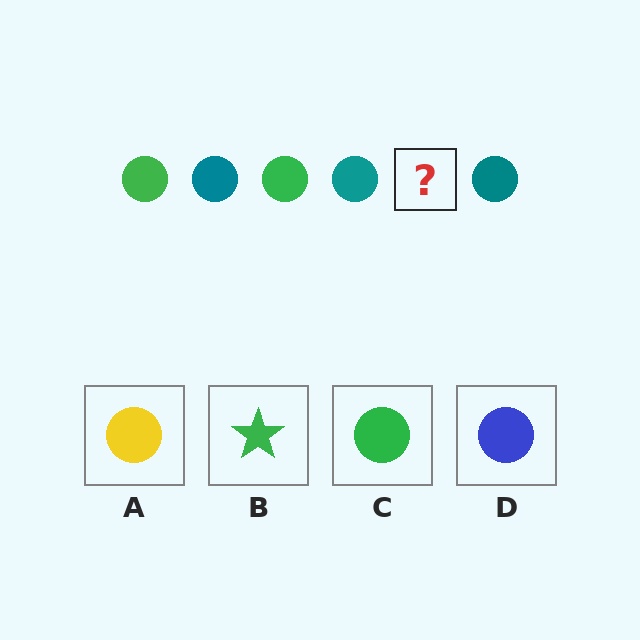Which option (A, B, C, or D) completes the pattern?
C.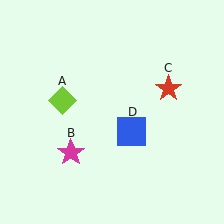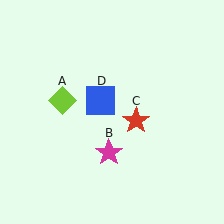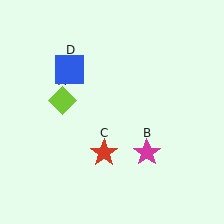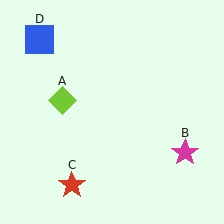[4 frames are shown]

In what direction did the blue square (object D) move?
The blue square (object D) moved up and to the left.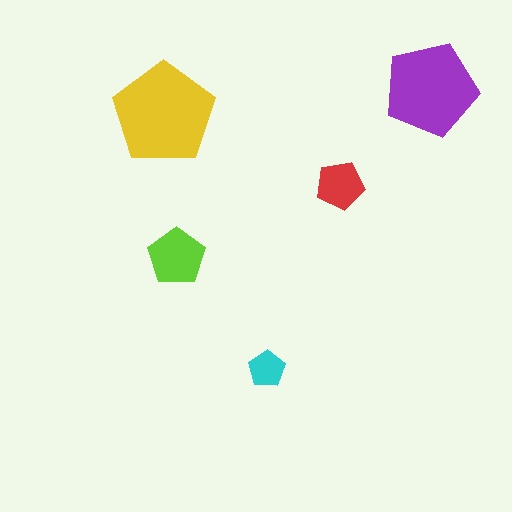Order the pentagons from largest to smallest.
the yellow one, the purple one, the lime one, the red one, the cyan one.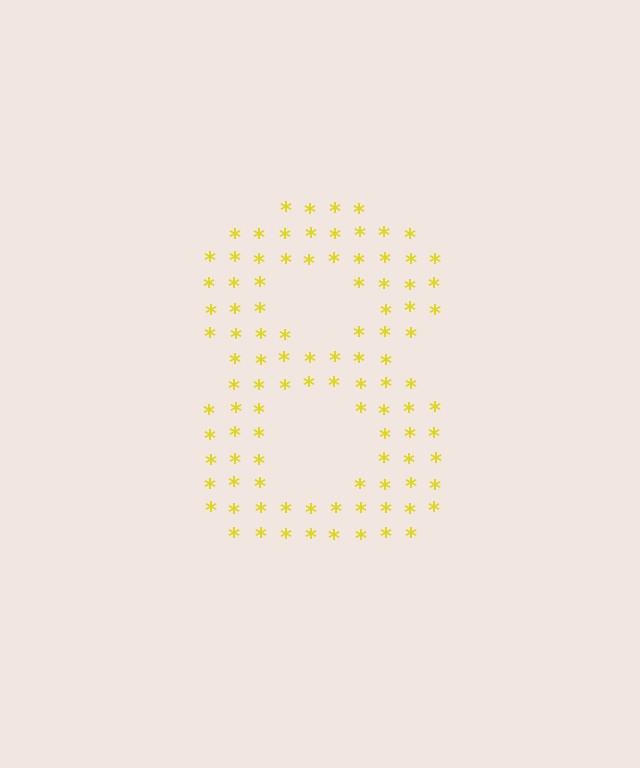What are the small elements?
The small elements are asterisks.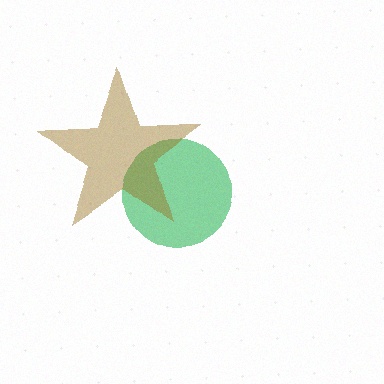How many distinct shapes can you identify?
There are 2 distinct shapes: a green circle, a brown star.